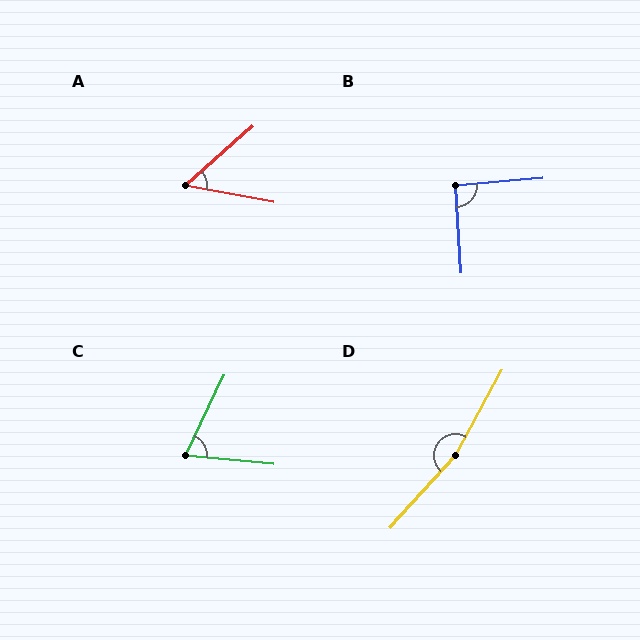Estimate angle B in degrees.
Approximately 91 degrees.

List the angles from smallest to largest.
A (52°), C (70°), B (91°), D (167°).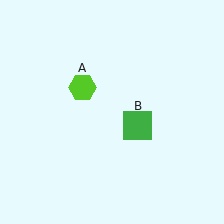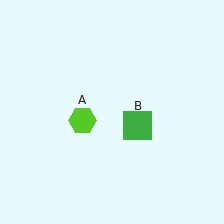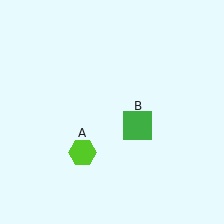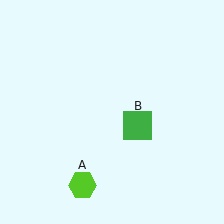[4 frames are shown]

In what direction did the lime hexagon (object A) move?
The lime hexagon (object A) moved down.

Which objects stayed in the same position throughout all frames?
Green square (object B) remained stationary.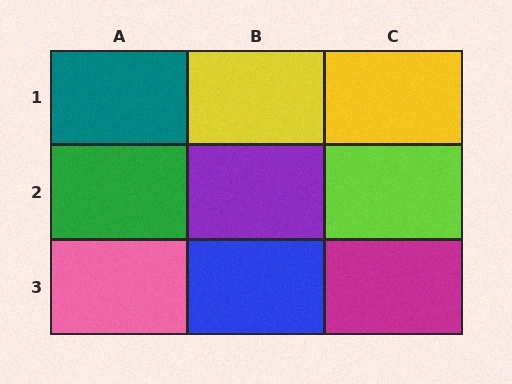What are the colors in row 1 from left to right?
Teal, yellow, yellow.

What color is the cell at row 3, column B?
Blue.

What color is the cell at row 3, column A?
Pink.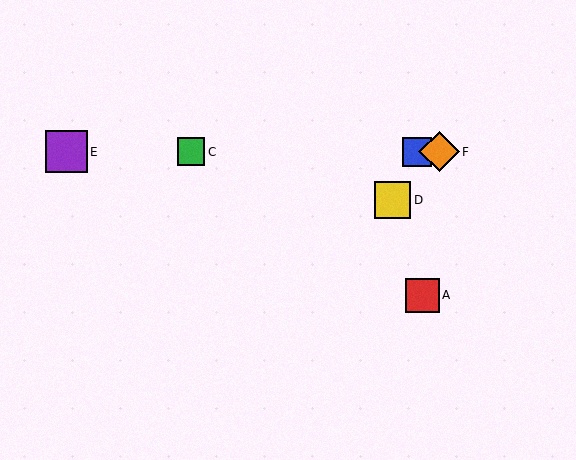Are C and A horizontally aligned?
No, C is at y≈152 and A is at y≈295.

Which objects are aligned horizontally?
Objects B, C, E, F are aligned horizontally.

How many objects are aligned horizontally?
4 objects (B, C, E, F) are aligned horizontally.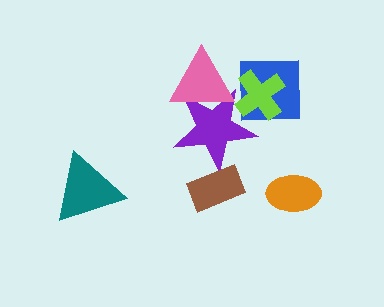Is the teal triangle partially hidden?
No, no other shape covers it.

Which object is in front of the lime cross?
The purple star is in front of the lime cross.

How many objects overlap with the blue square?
1 object overlaps with the blue square.